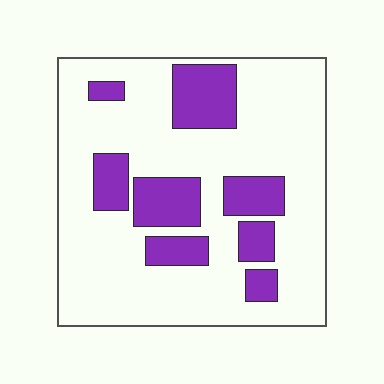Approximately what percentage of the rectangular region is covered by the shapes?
Approximately 25%.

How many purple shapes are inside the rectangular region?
8.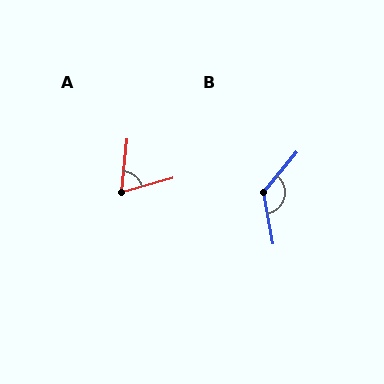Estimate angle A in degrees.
Approximately 69 degrees.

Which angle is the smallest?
A, at approximately 69 degrees.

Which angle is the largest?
B, at approximately 130 degrees.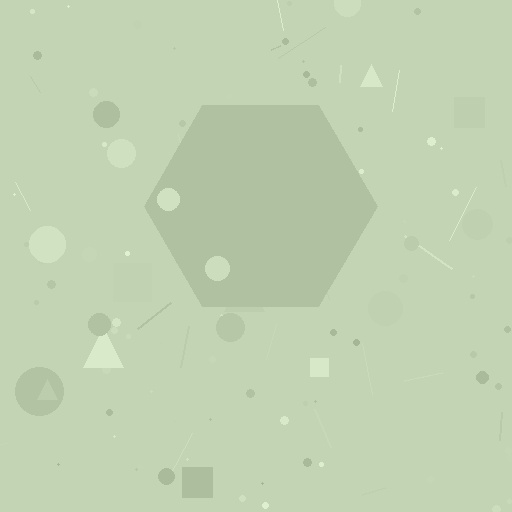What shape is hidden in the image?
A hexagon is hidden in the image.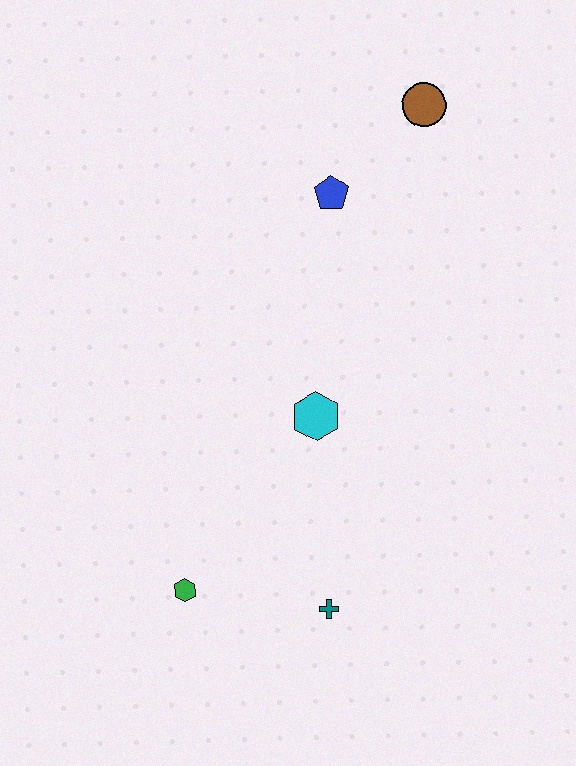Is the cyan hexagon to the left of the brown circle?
Yes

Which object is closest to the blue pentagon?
The brown circle is closest to the blue pentagon.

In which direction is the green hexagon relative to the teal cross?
The green hexagon is to the left of the teal cross.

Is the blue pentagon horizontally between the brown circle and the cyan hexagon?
Yes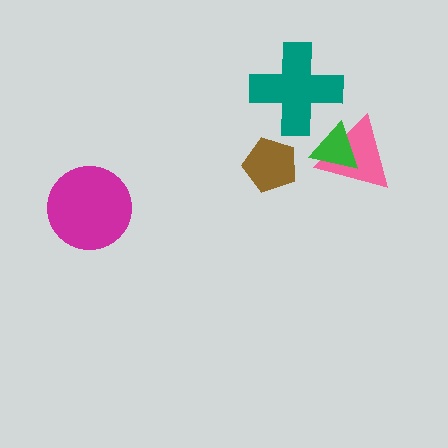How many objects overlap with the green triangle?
1 object overlaps with the green triangle.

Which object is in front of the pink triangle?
The green triangle is in front of the pink triangle.